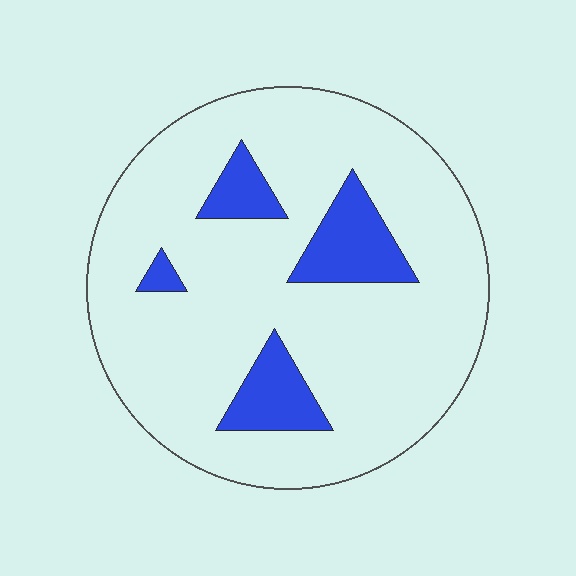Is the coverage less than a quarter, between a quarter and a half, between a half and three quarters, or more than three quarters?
Less than a quarter.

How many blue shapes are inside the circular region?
4.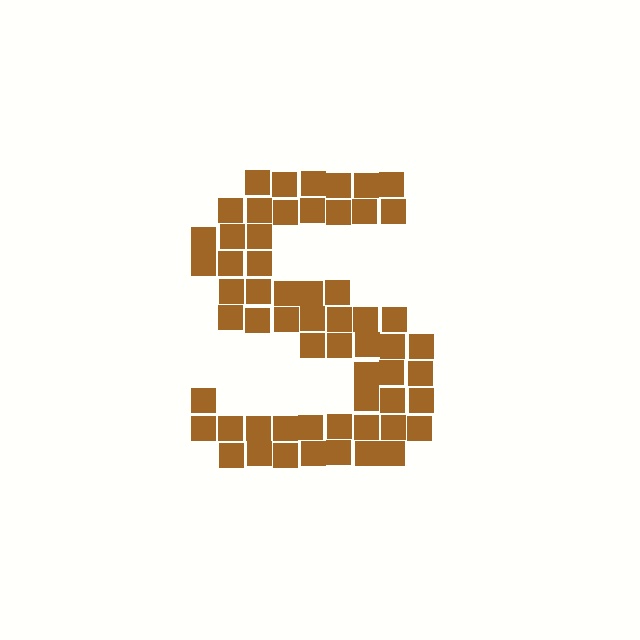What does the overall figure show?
The overall figure shows the letter S.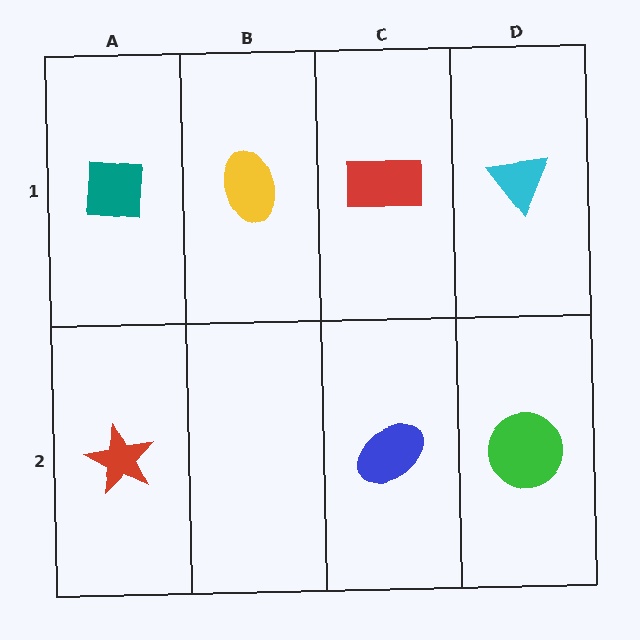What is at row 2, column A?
A red star.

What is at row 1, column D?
A cyan triangle.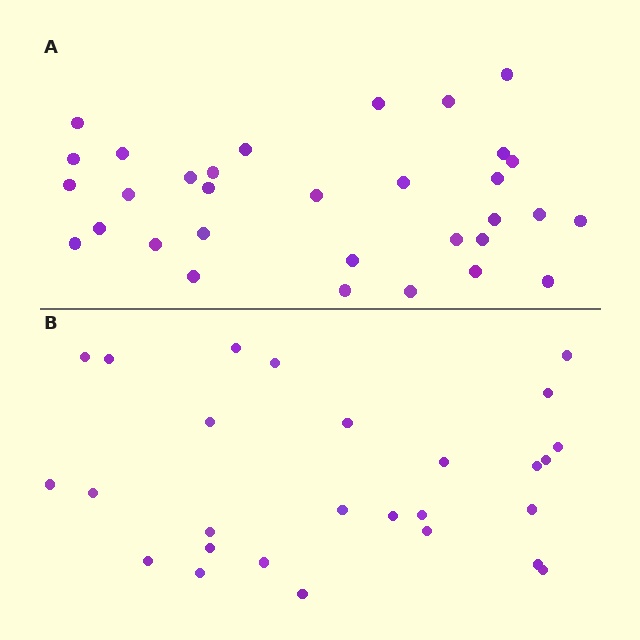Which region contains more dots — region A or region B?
Region A (the top region) has more dots.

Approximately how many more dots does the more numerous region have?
Region A has about 5 more dots than region B.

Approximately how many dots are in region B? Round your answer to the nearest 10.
About 30 dots. (The exact count is 27, which rounds to 30.)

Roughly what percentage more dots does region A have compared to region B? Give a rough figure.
About 20% more.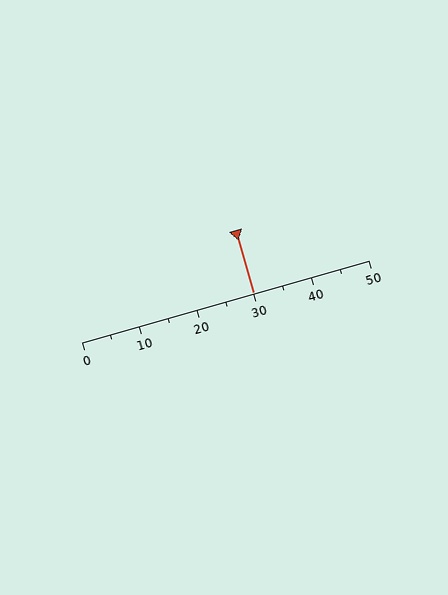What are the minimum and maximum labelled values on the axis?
The axis runs from 0 to 50.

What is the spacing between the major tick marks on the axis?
The major ticks are spaced 10 apart.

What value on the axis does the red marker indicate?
The marker indicates approximately 30.